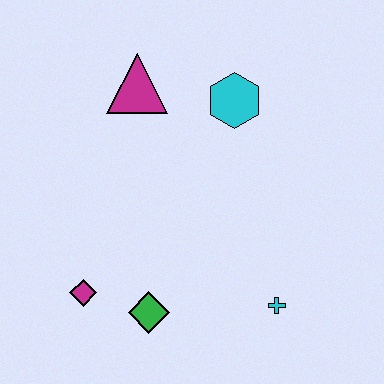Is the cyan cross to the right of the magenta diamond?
Yes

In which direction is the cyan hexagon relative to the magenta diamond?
The cyan hexagon is above the magenta diamond.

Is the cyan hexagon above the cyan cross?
Yes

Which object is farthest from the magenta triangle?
The cyan cross is farthest from the magenta triangle.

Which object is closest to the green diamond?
The magenta diamond is closest to the green diamond.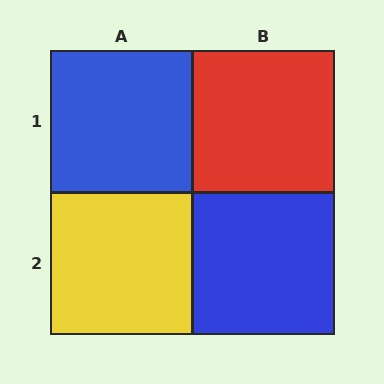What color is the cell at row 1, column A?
Blue.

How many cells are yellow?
1 cell is yellow.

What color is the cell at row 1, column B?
Red.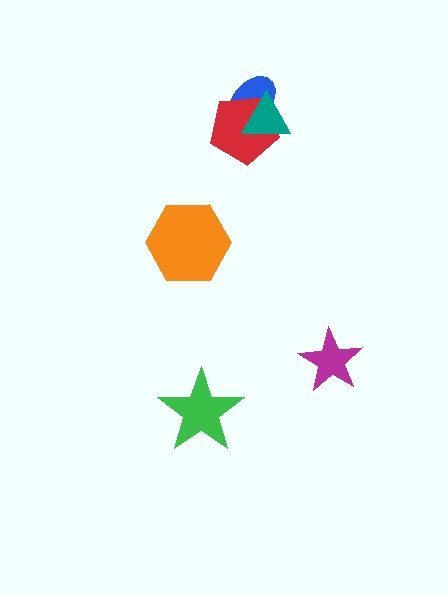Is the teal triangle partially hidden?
No, no other shape covers it.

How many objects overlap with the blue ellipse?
2 objects overlap with the blue ellipse.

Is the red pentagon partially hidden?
Yes, it is partially covered by another shape.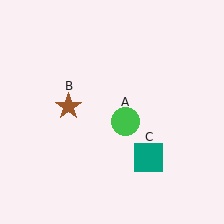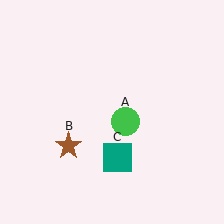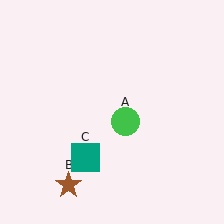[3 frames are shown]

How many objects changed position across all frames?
2 objects changed position: brown star (object B), teal square (object C).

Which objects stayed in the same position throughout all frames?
Green circle (object A) remained stationary.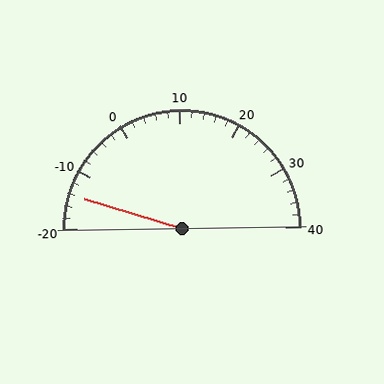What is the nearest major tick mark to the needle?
The nearest major tick mark is -10.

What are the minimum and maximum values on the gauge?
The gauge ranges from -20 to 40.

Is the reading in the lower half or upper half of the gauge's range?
The reading is in the lower half of the range (-20 to 40).